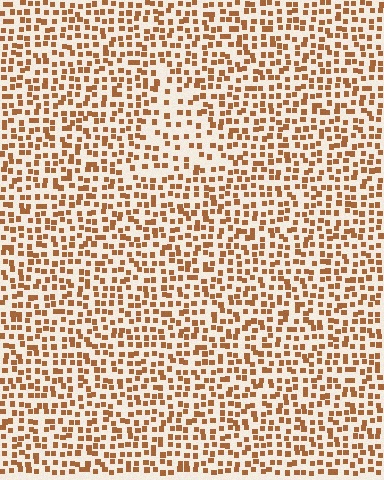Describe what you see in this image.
The image contains small brown elements arranged at two different densities. A triangle-shaped region is visible where the elements are less densely packed than the surrounding area.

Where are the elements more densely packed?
The elements are more densely packed outside the triangle boundary.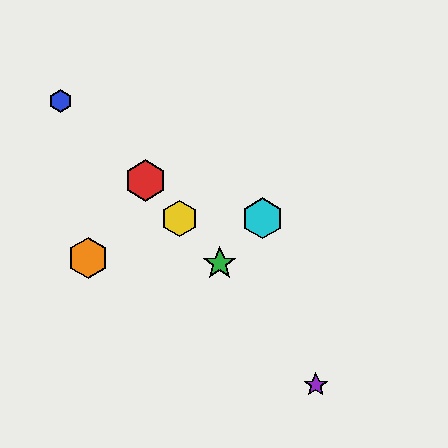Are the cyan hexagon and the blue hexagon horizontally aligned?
No, the cyan hexagon is at y≈218 and the blue hexagon is at y≈101.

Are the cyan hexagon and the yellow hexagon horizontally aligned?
Yes, both are at y≈218.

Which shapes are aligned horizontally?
The yellow hexagon, the cyan hexagon are aligned horizontally.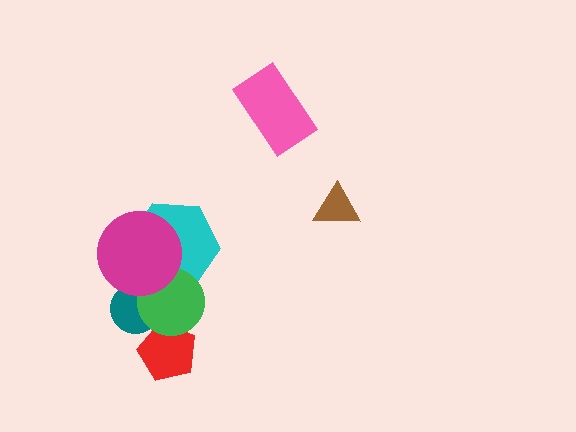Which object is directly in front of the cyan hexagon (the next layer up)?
The green circle is directly in front of the cyan hexagon.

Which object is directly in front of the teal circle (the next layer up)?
The green circle is directly in front of the teal circle.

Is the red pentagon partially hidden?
Yes, it is partially covered by another shape.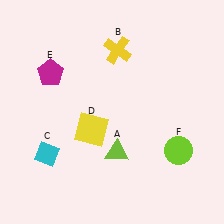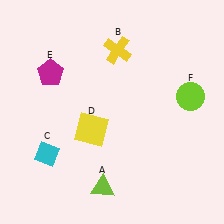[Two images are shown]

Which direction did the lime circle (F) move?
The lime circle (F) moved up.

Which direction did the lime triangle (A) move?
The lime triangle (A) moved down.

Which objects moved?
The objects that moved are: the lime triangle (A), the lime circle (F).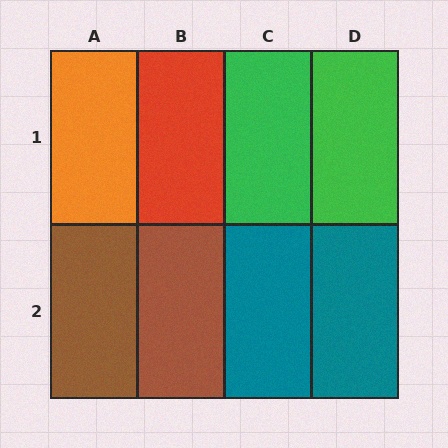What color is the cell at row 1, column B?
Red.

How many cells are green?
2 cells are green.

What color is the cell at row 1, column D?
Green.